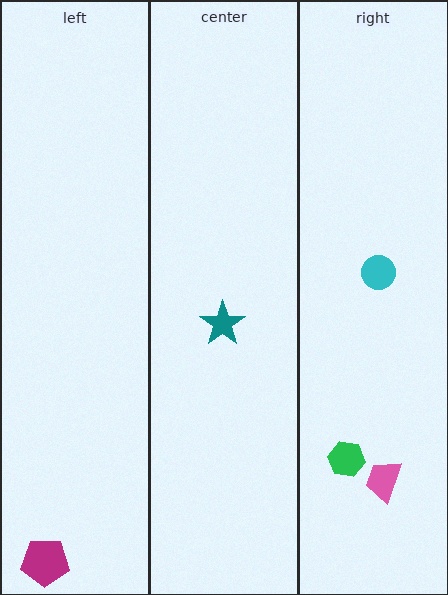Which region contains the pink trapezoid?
The right region.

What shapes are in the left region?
The magenta pentagon.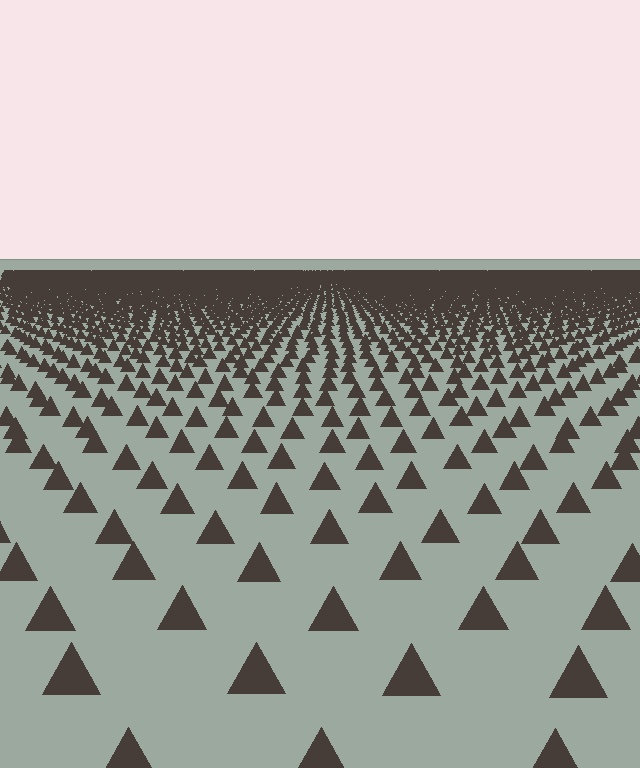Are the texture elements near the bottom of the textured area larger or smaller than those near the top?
Larger. Near the bottom, elements are closer to the viewer and appear at a bigger on-screen size.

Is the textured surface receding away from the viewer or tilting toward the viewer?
The surface is receding away from the viewer. Texture elements get smaller and denser toward the top.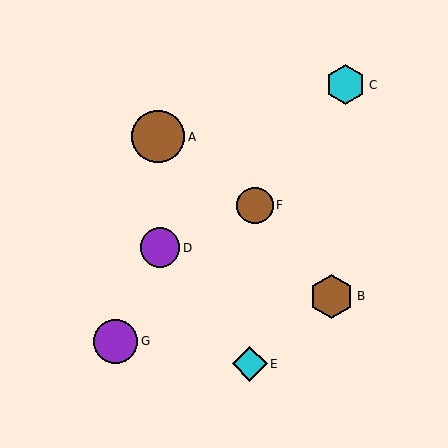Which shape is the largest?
The brown circle (labeled A) is the largest.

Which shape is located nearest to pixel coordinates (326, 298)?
The brown hexagon (labeled B) at (332, 296) is nearest to that location.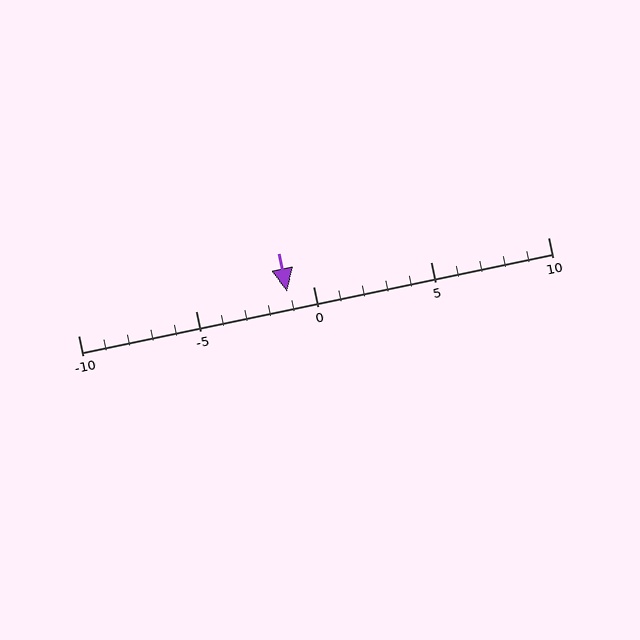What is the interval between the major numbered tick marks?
The major tick marks are spaced 5 units apart.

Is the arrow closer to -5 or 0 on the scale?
The arrow is closer to 0.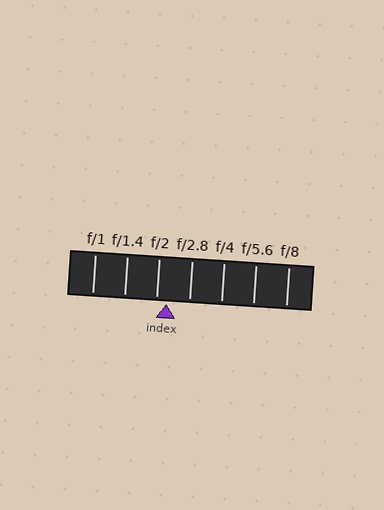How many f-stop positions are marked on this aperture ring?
There are 7 f-stop positions marked.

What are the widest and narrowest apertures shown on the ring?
The widest aperture shown is f/1 and the narrowest is f/8.